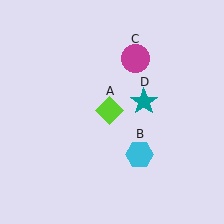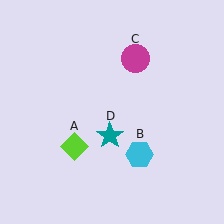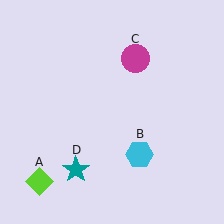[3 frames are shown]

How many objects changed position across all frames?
2 objects changed position: lime diamond (object A), teal star (object D).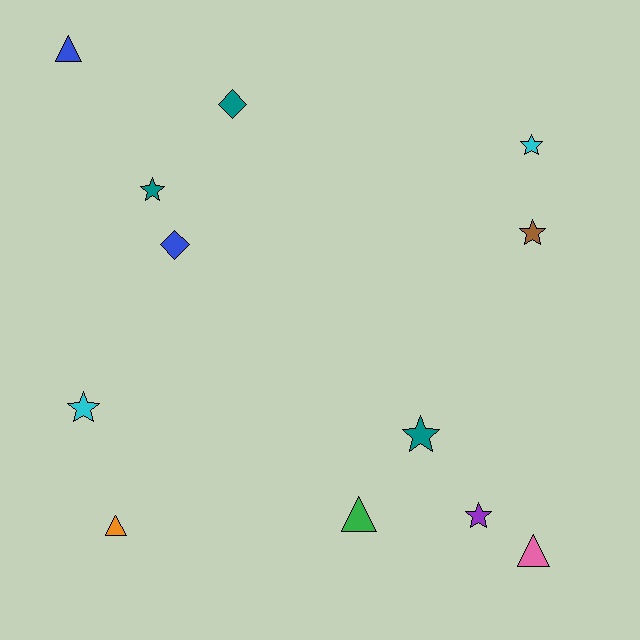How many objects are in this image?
There are 12 objects.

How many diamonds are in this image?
There are 2 diamonds.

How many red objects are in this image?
There are no red objects.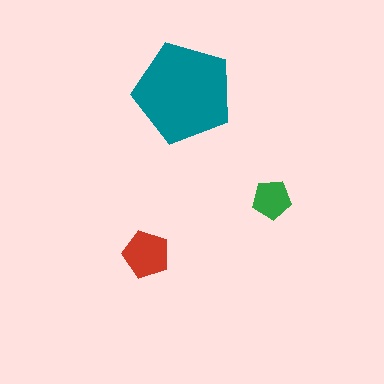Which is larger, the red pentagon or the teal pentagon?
The teal one.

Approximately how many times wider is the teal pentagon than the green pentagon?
About 2.5 times wider.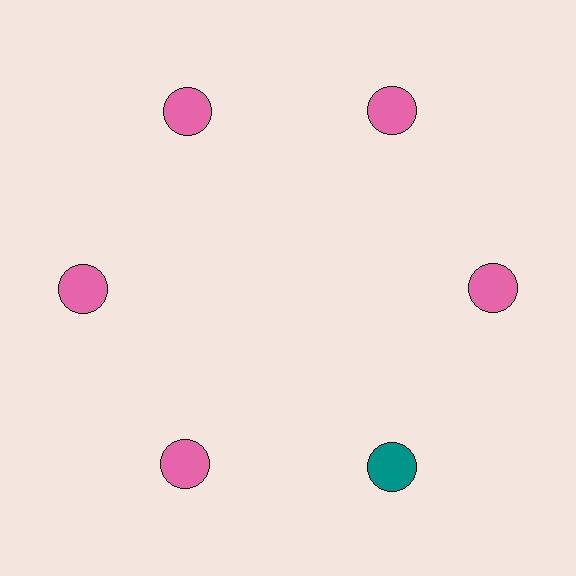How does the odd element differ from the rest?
It has a different color: teal instead of pink.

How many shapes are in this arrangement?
There are 6 shapes arranged in a ring pattern.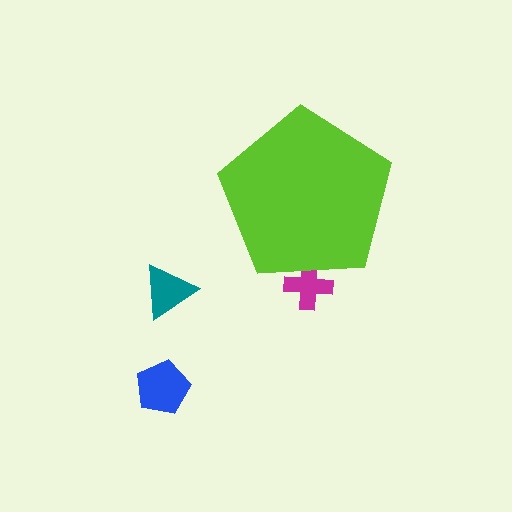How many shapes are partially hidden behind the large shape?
1 shape is partially hidden.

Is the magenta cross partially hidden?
Yes, the magenta cross is partially hidden behind the lime pentagon.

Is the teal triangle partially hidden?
No, the teal triangle is fully visible.